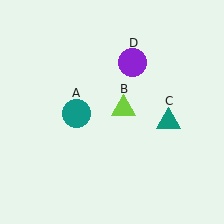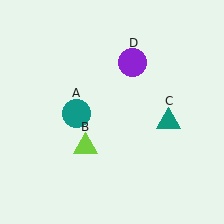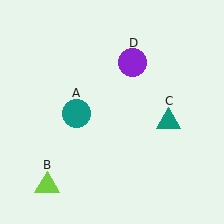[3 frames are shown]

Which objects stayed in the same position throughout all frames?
Teal circle (object A) and teal triangle (object C) and purple circle (object D) remained stationary.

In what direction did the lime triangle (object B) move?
The lime triangle (object B) moved down and to the left.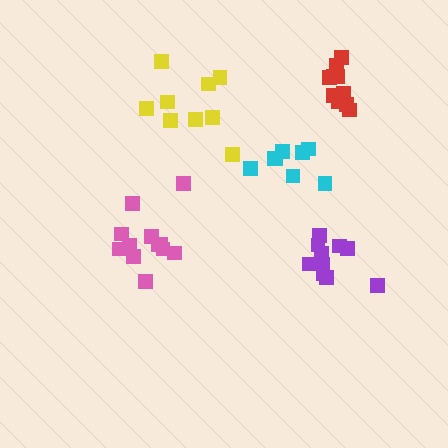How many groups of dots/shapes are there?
There are 5 groups.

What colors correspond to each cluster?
The clusters are colored: pink, purple, yellow, red, cyan.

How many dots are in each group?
Group 1: 12 dots, Group 2: 10 dots, Group 3: 9 dots, Group 4: 10 dots, Group 5: 8 dots (49 total).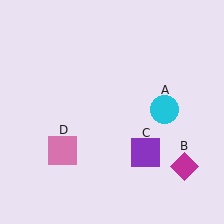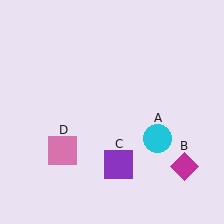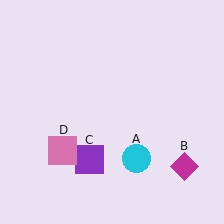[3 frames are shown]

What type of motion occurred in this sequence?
The cyan circle (object A), purple square (object C) rotated clockwise around the center of the scene.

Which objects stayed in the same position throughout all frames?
Magenta diamond (object B) and pink square (object D) remained stationary.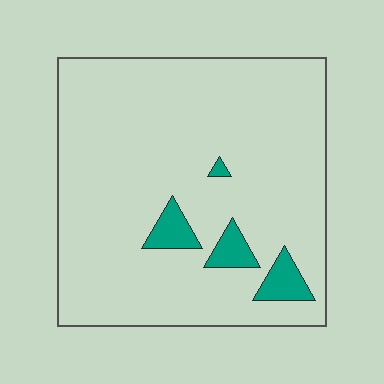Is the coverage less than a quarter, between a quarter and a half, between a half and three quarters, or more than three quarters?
Less than a quarter.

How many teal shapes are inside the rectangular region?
4.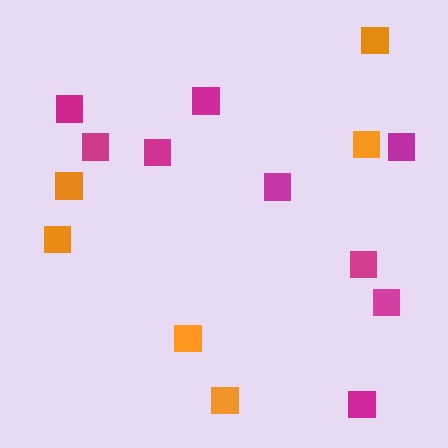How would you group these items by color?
There are 2 groups: one group of magenta squares (9) and one group of orange squares (6).